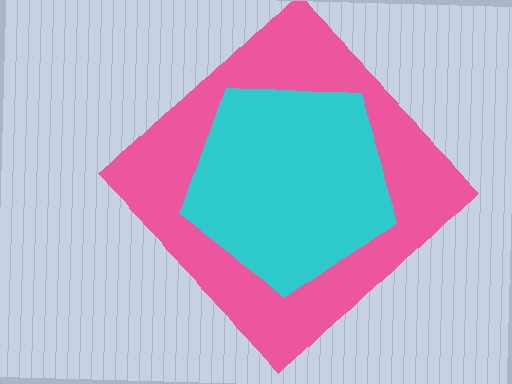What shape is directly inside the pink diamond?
The cyan pentagon.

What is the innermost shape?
The cyan pentagon.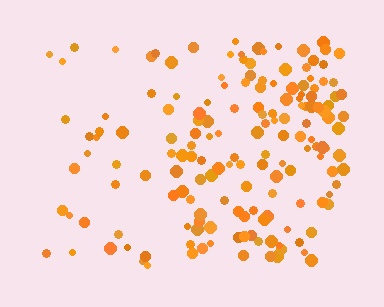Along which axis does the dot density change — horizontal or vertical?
Horizontal.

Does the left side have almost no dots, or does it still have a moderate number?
Still a moderate number, just noticeably fewer than the right.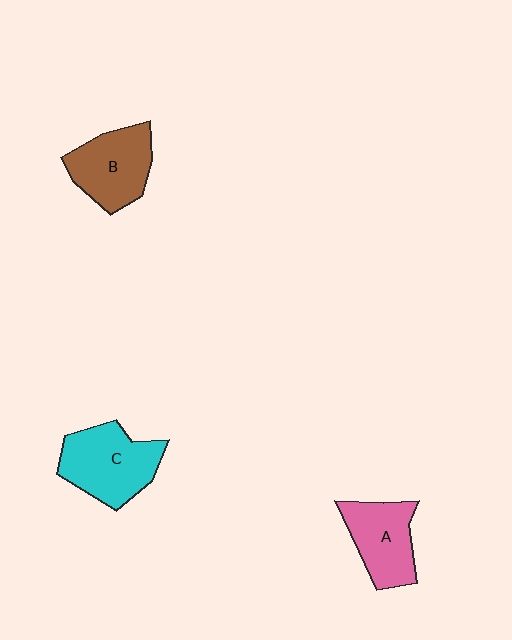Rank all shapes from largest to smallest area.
From largest to smallest: C (cyan), B (brown), A (pink).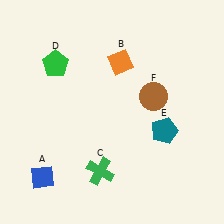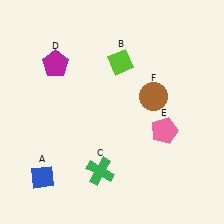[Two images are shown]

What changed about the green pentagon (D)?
In Image 1, D is green. In Image 2, it changed to magenta.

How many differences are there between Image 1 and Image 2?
There are 3 differences between the two images.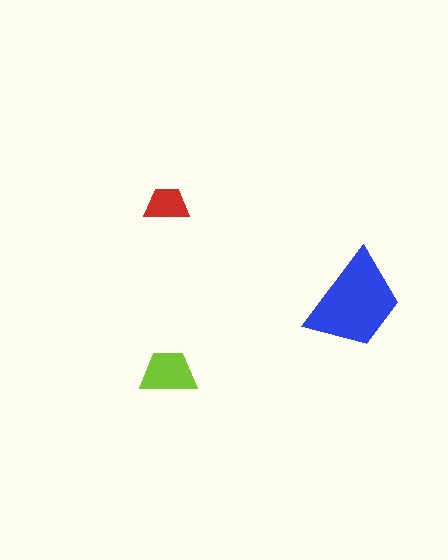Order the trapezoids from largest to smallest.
the blue one, the lime one, the red one.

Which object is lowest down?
The lime trapezoid is bottommost.